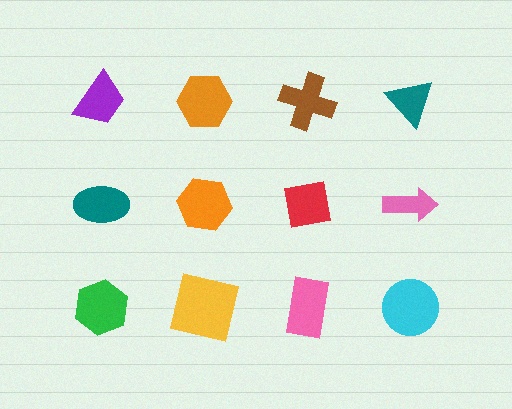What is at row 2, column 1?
A teal ellipse.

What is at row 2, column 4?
A pink arrow.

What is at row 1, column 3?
A brown cross.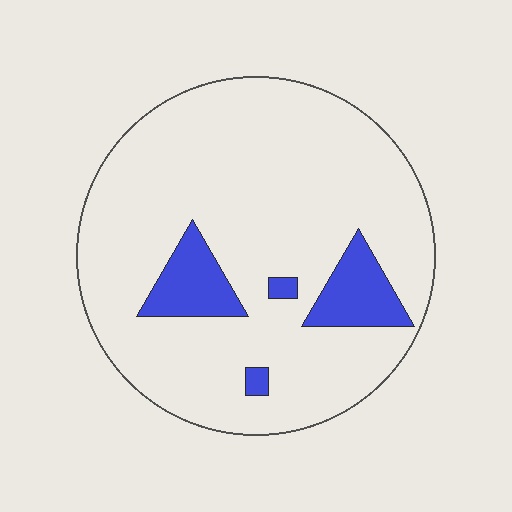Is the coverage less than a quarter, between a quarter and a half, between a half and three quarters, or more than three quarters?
Less than a quarter.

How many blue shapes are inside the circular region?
4.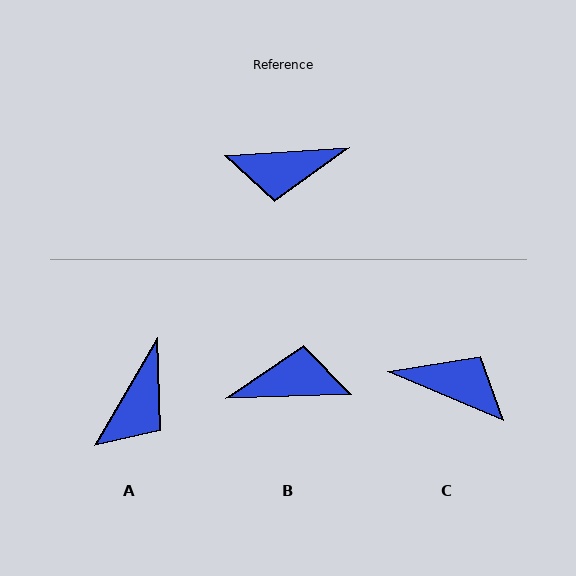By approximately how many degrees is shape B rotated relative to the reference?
Approximately 178 degrees counter-clockwise.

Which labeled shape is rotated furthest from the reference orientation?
B, about 178 degrees away.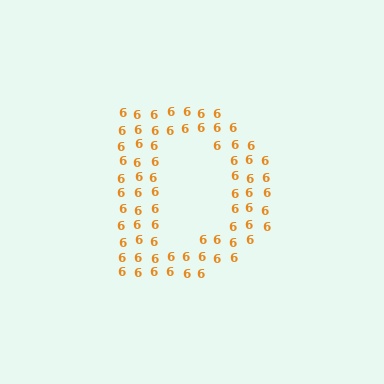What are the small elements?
The small elements are digit 6's.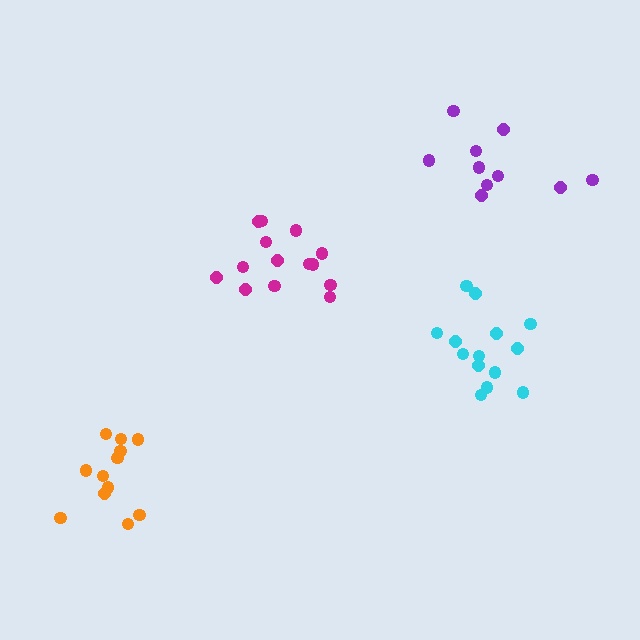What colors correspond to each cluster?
The clusters are colored: magenta, cyan, purple, orange.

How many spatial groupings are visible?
There are 4 spatial groupings.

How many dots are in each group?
Group 1: 14 dots, Group 2: 14 dots, Group 3: 10 dots, Group 4: 12 dots (50 total).